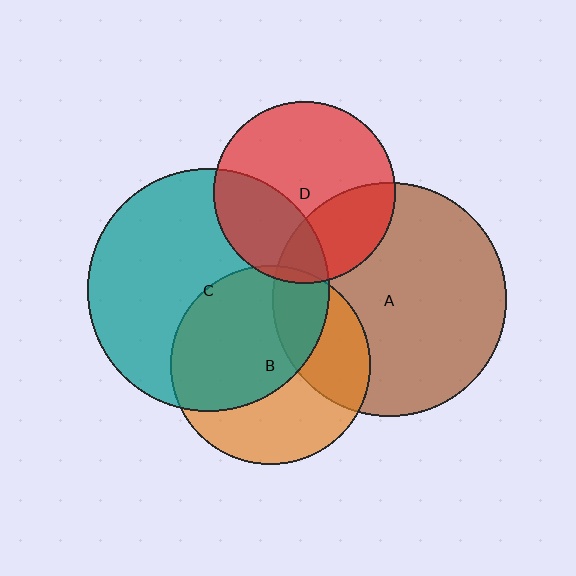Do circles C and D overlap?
Yes.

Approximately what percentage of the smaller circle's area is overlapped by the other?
Approximately 30%.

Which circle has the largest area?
Circle C (teal).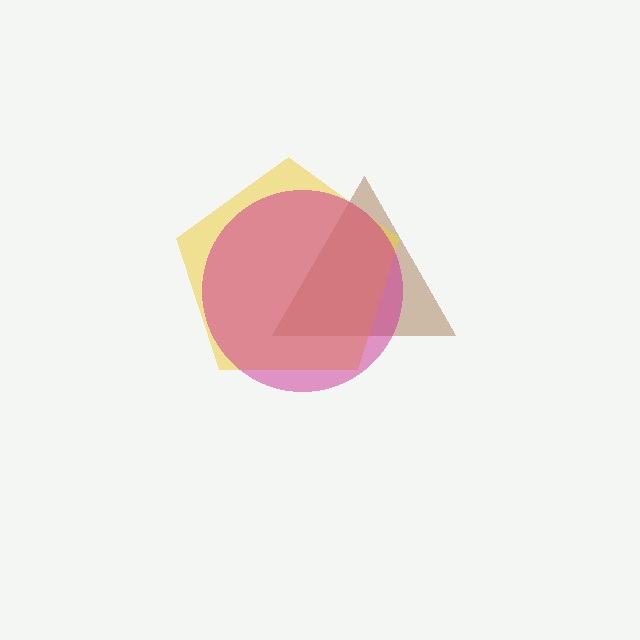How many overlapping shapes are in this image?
There are 3 overlapping shapes in the image.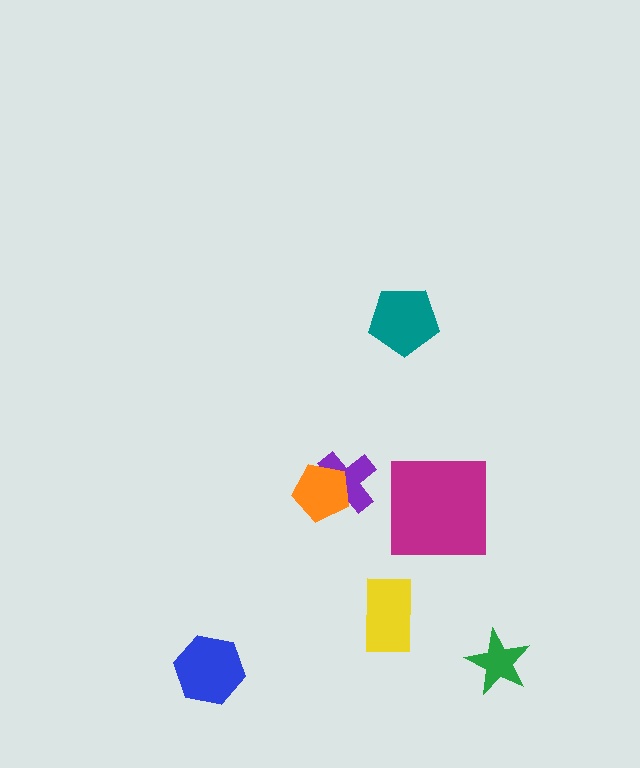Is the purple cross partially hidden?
Yes, it is partially covered by another shape.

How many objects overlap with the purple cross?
1 object overlaps with the purple cross.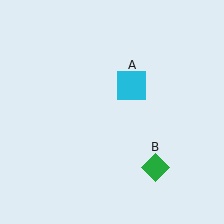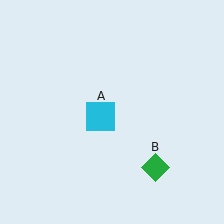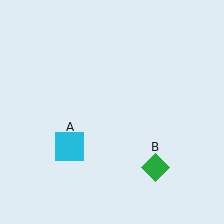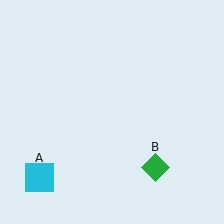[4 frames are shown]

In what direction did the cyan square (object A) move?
The cyan square (object A) moved down and to the left.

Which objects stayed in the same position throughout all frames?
Green diamond (object B) remained stationary.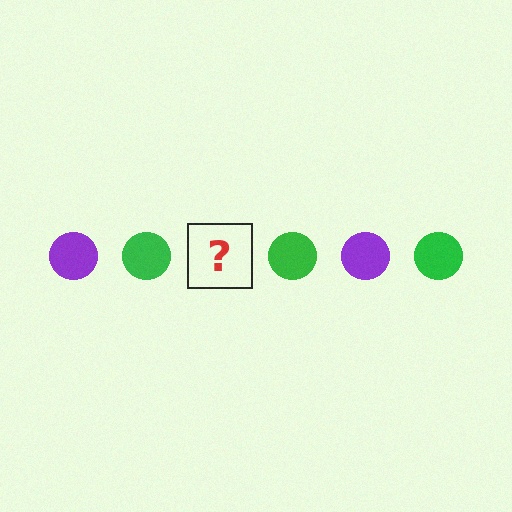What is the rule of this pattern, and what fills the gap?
The rule is that the pattern cycles through purple, green circles. The gap should be filled with a purple circle.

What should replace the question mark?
The question mark should be replaced with a purple circle.